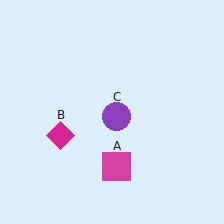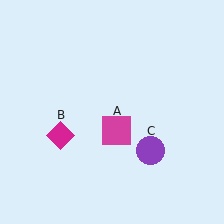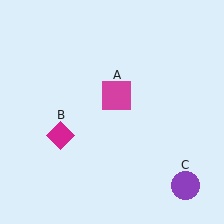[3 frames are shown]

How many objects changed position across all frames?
2 objects changed position: magenta square (object A), purple circle (object C).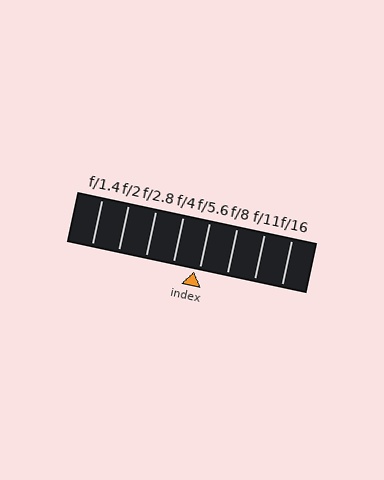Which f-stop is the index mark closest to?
The index mark is closest to f/5.6.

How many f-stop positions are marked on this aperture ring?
There are 8 f-stop positions marked.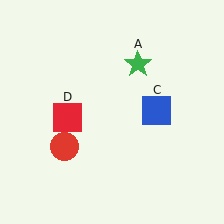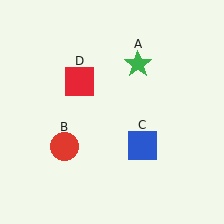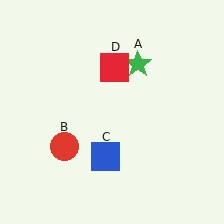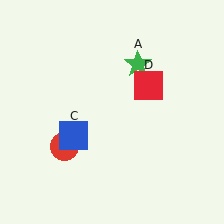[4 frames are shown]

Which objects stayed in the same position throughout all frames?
Green star (object A) and red circle (object B) remained stationary.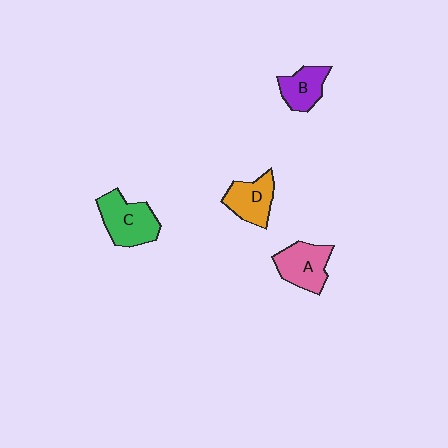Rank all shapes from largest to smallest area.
From largest to smallest: C (green), A (pink), D (orange), B (purple).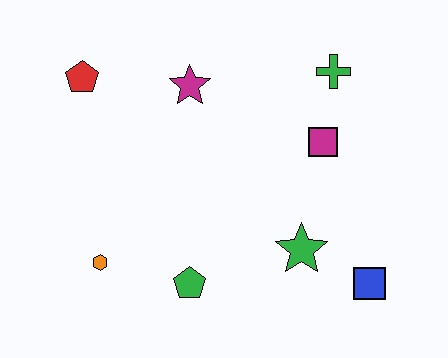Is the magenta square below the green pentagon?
No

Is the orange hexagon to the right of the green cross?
No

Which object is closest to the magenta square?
The green cross is closest to the magenta square.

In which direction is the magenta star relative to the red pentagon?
The magenta star is to the right of the red pentagon.